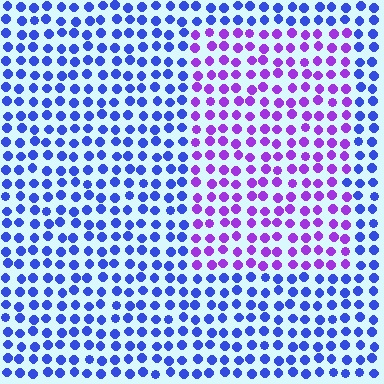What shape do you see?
I see a rectangle.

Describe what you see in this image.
The image is filled with small blue elements in a uniform arrangement. A rectangle-shaped region is visible where the elements are tinted to a slightly different hue, forming a subtle color boundary.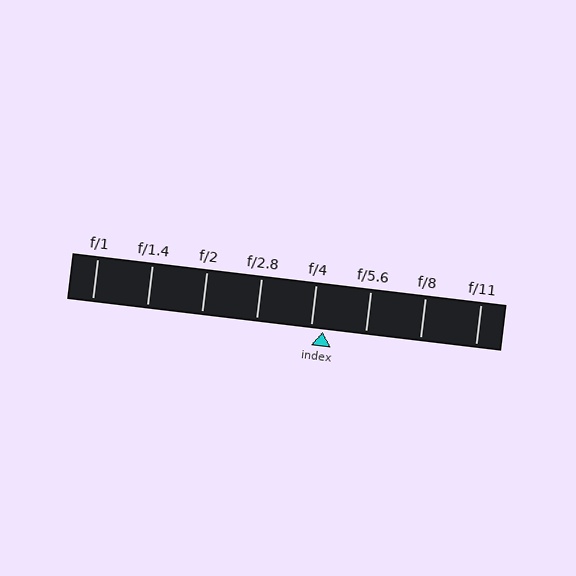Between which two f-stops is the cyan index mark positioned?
The index mark is between f/4 and f/5.6.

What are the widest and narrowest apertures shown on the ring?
The widest aperture shown is f/1 and the narrowest is f/11.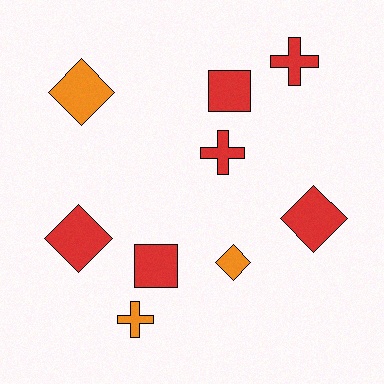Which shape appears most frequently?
Diamond, with 4 objects.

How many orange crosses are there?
There is 1 orange cross.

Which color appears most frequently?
Red, with 6 objects.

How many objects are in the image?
There are 9 objects.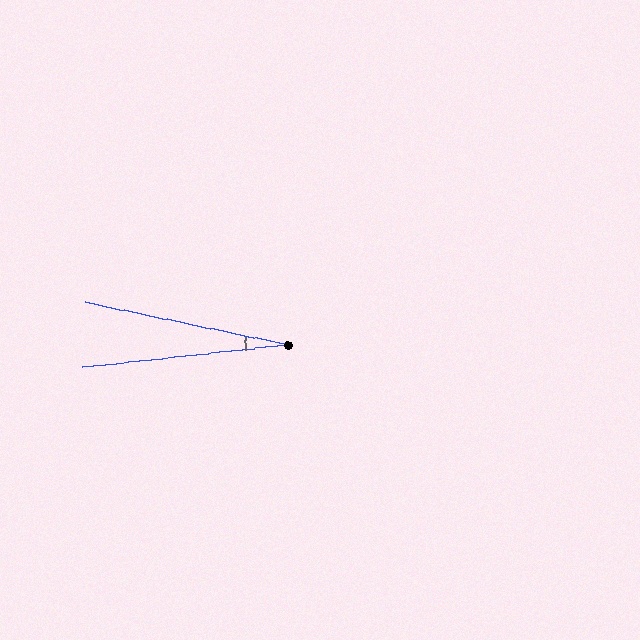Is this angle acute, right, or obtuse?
It is acute.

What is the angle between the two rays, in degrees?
Approximately 18 degrees.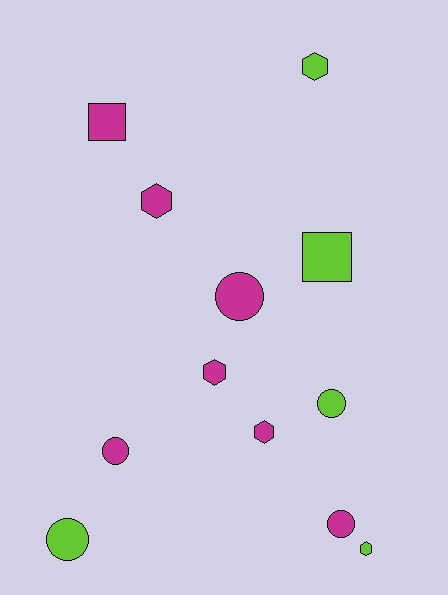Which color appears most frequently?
Magenta, with 7 objects.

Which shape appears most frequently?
Circle, with 5 objects.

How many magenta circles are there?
There are 3 magenta circles.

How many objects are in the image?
There are 12 objects.